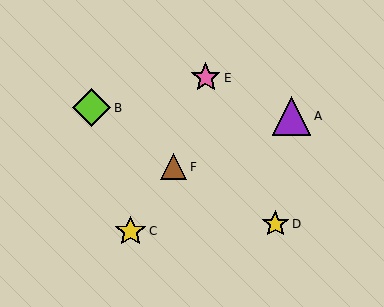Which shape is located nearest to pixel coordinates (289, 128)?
The purple triangle (labeled A) at (291, 116) is nearest to that location.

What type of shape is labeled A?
Shape A is a purple triangle.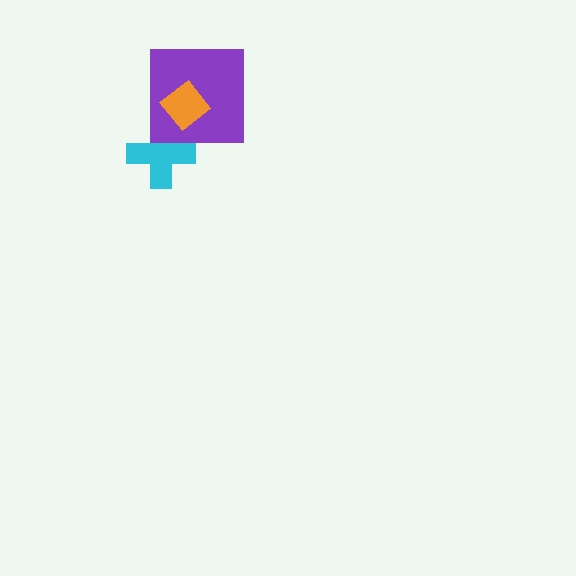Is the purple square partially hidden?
Yes, it is partially covered by another shape.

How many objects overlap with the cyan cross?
2 objects overlap with the cyan cross.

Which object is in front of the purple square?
The orange diamond is in front of the purple square.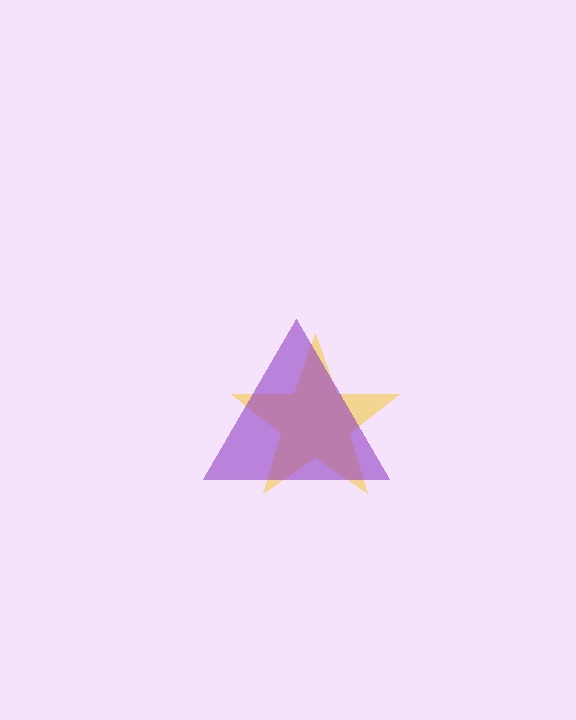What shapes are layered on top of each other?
The layered shapes are: a yellow star, a purple triangle.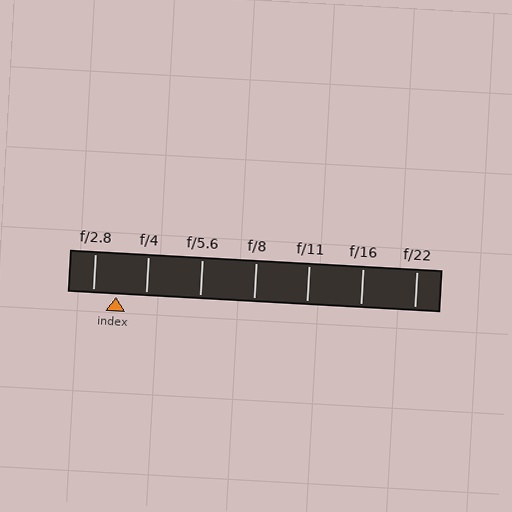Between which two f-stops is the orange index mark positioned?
The index mark is between f/2.8 and f/4.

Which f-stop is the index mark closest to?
The index mark is closest to f/2.8.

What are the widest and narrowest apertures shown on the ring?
The widest aperture shown is f/2.8 and the narrowest is f/22.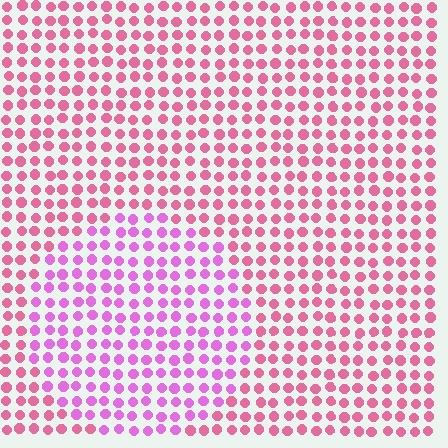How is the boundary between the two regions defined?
The boundary is defined purely by a slight shift in hue (about 34 degrees). Spacing, size, and orientation are identical on both sides.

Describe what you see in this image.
The image is filled with small pink elements in a uniform arrangement. A circle-shaped region is visible where the elements are tinted to a slightly different hue, forming a subtle color boundary.